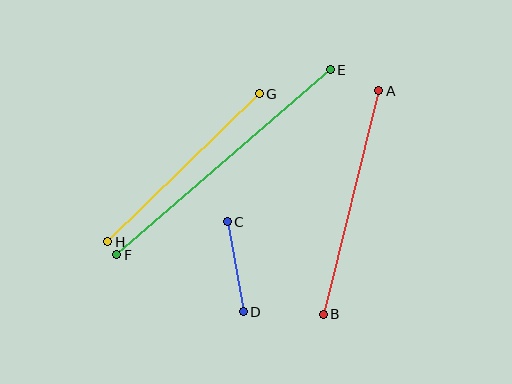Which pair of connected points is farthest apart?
Points E and F are farthest apart.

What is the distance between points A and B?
The distance is approximately 231 pixels.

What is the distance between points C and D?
The distance is approximately 91 pixels.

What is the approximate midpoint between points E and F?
The midpoint is at approximately (224, 162) pixels.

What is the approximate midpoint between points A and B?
The midpoint is at approximately (351, 203) pixels.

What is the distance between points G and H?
The distance is approximately 212 pixels.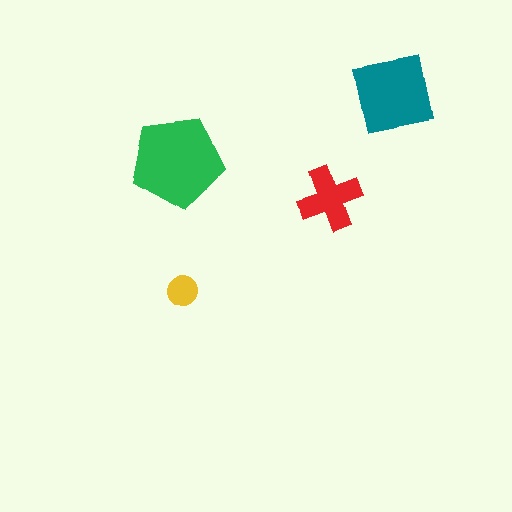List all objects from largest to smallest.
The green pentagon, the teal square, the red cross, the yellow circle.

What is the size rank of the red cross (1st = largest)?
3rd.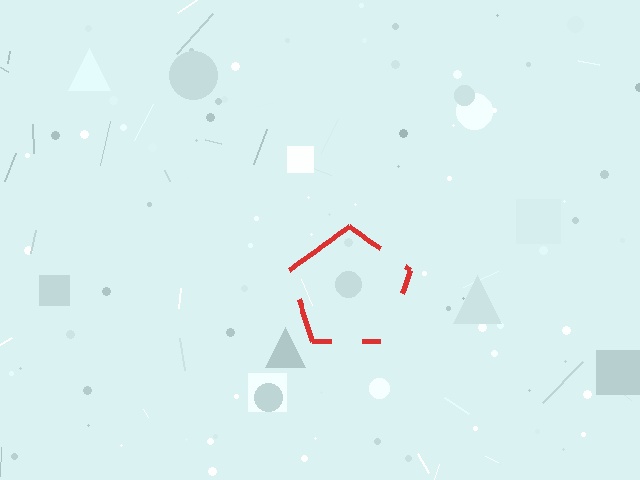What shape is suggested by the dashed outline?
The dashed outline suggests a pentagon.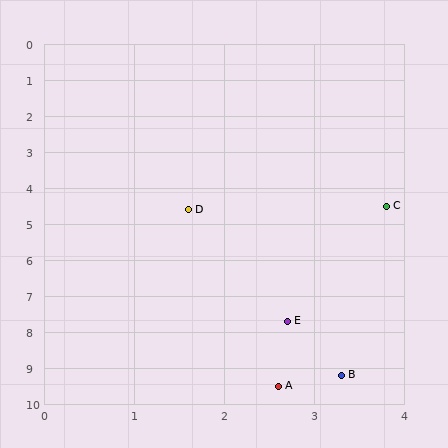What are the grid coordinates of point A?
Point A is at approximately (2.6, 9.5).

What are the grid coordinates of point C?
Point C is at approximately (3.8, 4.5).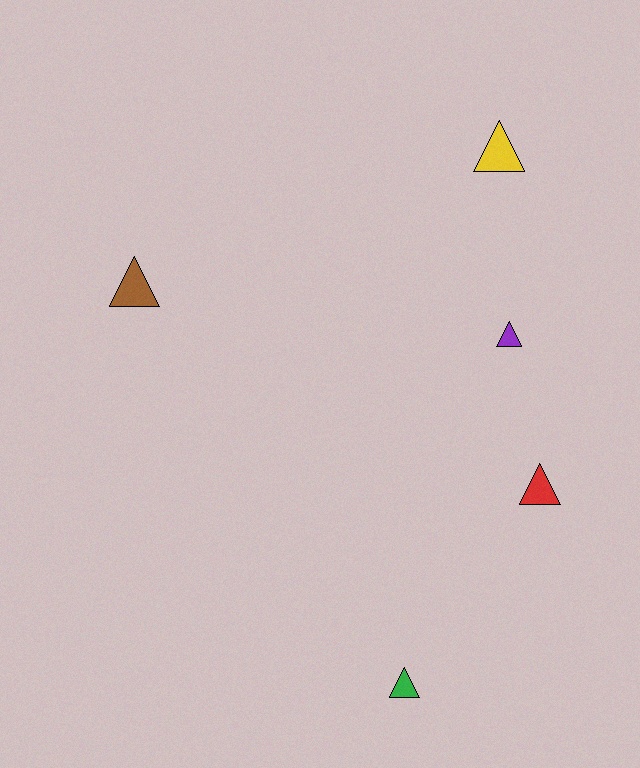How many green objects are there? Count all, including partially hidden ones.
There is 1 green object.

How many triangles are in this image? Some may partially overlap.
There are 5 triangles.